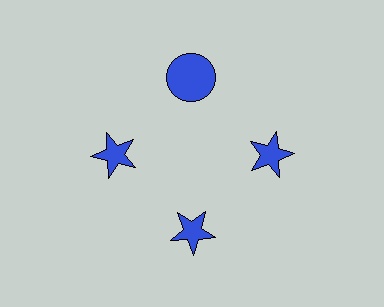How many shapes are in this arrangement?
There are 4 shapes arranged in a ring pattern.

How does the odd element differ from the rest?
It has a different shape: circle instead of star.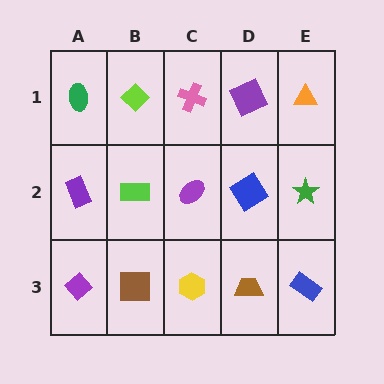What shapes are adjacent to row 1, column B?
A lime rectangle (row 2, column B), a green ellipse (row 1, column A), a pink cross (row 1, column C).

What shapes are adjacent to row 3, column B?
A lime rectangle (row 2, column B), a purple diamond (row 3, column A), a yellow hexagon (row 3, column C).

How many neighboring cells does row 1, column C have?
3.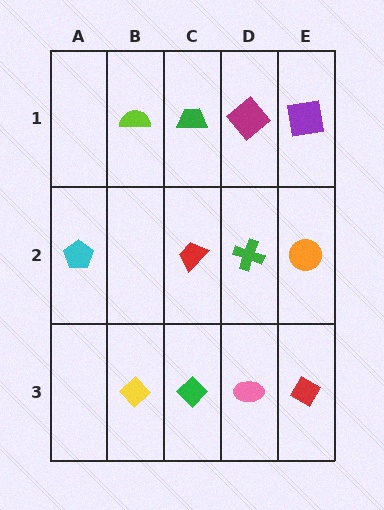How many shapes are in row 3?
4 shapes.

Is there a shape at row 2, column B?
No, that cell is empty.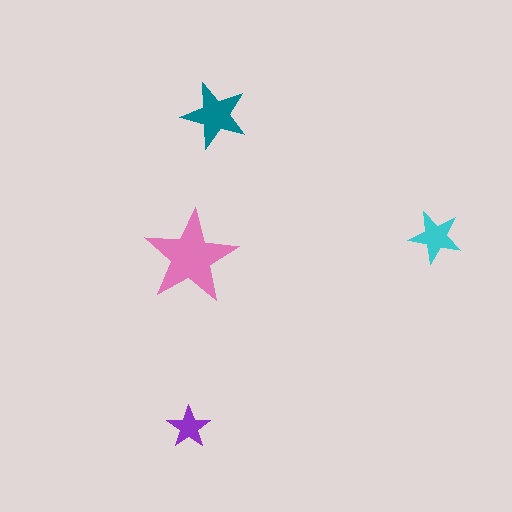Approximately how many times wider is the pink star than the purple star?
About 2 times wider.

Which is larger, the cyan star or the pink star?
The pink one.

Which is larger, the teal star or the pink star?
The pink one.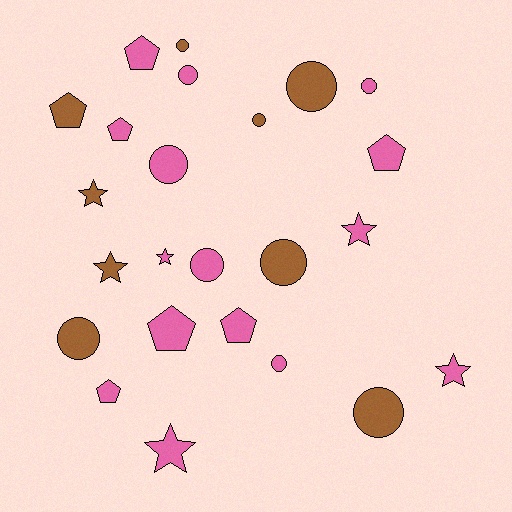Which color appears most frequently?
Pink, with 15 objects.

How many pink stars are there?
There are 4 pink stars.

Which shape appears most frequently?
Circle, with 11 objects.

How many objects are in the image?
There are 24 objects.